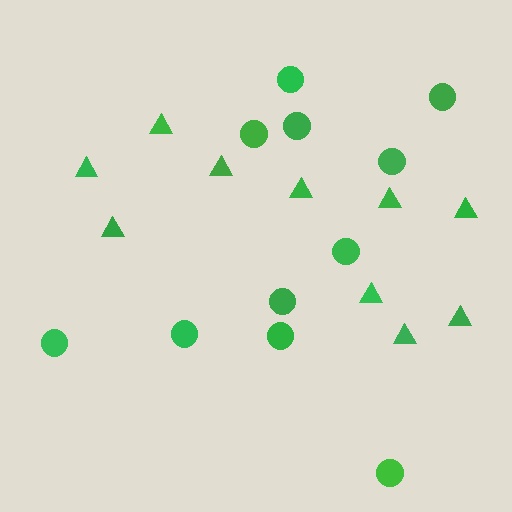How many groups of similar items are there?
There are 2 groups: one group of triangles (10) and one group of circles (11).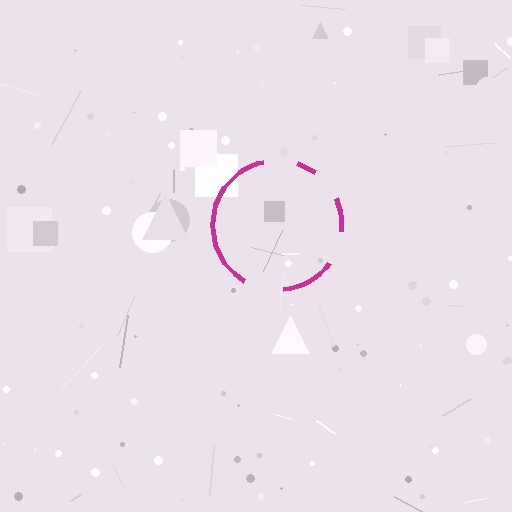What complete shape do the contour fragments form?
The contour fragments form a circle.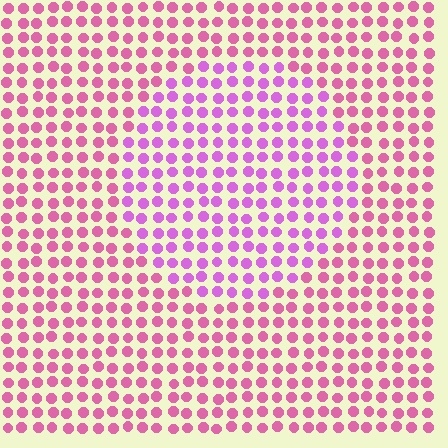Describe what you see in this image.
The image is filled with small pink elements in a uniform arrangement. A circle-shaped region is visible where the elements are tinted to a slightly different hue, forming a subtle color boundary.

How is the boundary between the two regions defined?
The boundary is defined purely by a slight shift in hue (about 30 degrees). Spacing, size, and orientation are identical on both sides.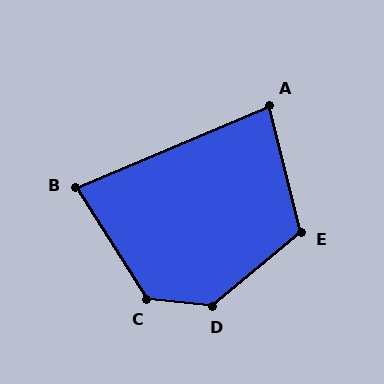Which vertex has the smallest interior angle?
B, at approximately 80 degrees.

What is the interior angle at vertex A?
Approximately 81 degrees (acute).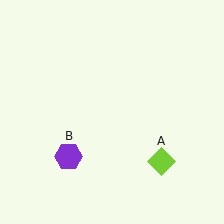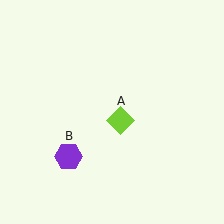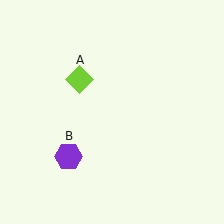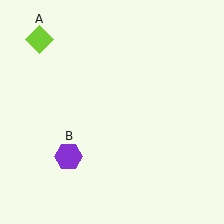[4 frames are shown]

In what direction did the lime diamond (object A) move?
The lime diamond (object A) moved up and to the left.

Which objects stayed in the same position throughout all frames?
Purple hexagon (object B) remained stationary.